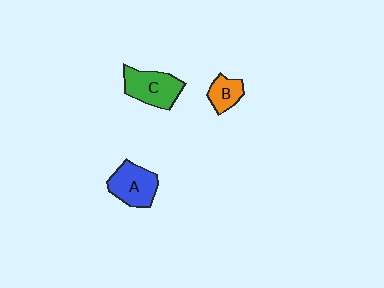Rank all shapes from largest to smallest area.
From largest to smallest: C (green), A (blue), B (orange).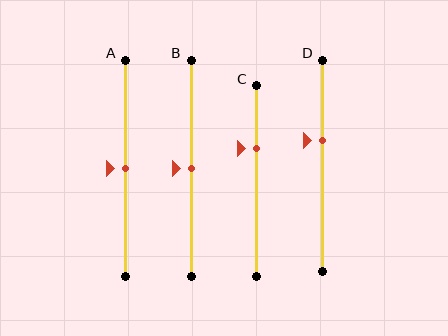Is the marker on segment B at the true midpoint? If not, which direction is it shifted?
Yes, the marker on segment B is at the true midpoint.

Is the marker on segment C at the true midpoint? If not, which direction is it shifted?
No, the marker on segment C is shifted upward by about 17% of the segment length.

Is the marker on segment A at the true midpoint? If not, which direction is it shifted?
Yes, the marker on segment A is at the true midpoint.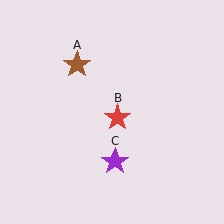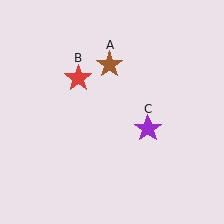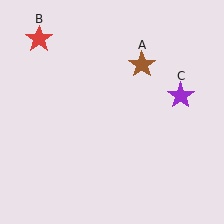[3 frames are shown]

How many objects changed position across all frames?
3 objects changed position: brown star (object A), red star (object B), purple star (object C).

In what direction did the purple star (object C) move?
The purple star (object C) moved up and to the right.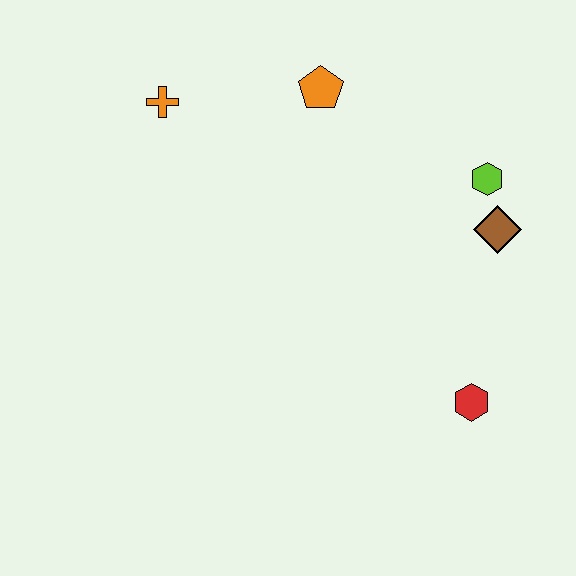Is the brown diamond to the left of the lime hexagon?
No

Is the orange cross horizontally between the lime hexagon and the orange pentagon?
No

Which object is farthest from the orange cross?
The red hexagon is farthest from the orange cross.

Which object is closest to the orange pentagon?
The orange cross is closest to the orange pentagon.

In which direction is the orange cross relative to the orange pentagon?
The orange cross is to the left of the orange pentagon.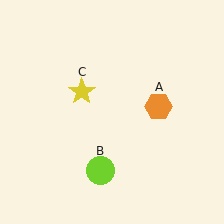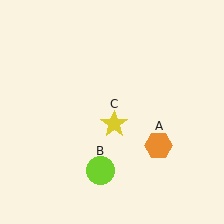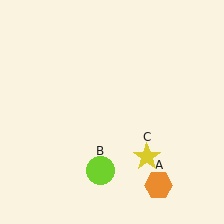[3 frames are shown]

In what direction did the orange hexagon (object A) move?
The orange hexagon (object A) moved down.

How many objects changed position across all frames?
2 objects changed position: orange hexagon (object A), yellow star (object C).